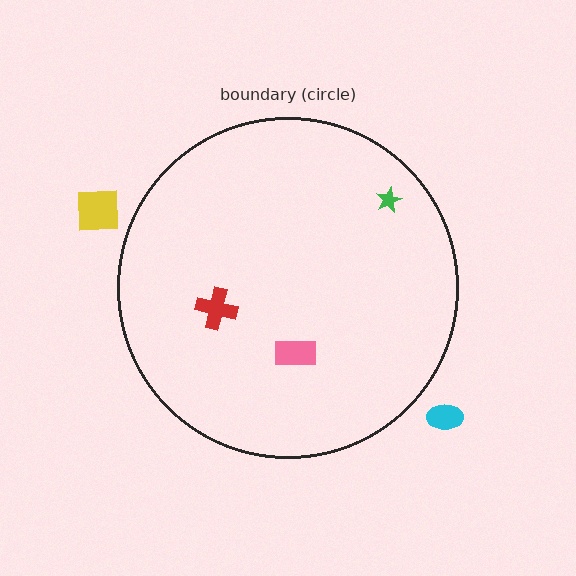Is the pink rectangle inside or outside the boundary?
Inside.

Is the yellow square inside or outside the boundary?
Outside.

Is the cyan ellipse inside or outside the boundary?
Outside.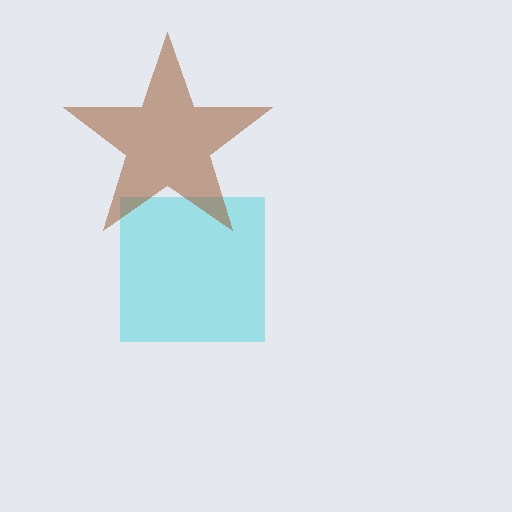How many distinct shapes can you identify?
There are 2 distinct shapes: a cyan square, a brown star.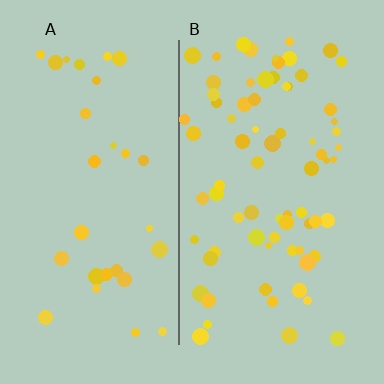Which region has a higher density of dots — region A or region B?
B (the right).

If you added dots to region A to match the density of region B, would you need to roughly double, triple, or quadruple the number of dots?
Approximately double.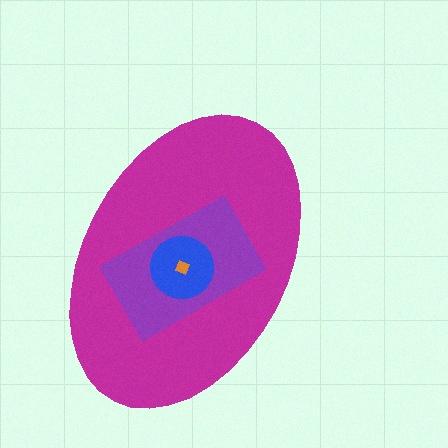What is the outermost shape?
The magenta ellipse.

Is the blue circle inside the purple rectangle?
Yes.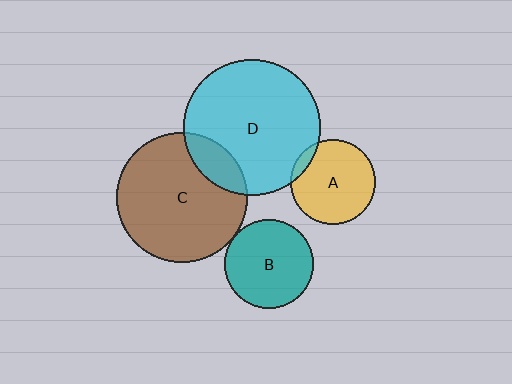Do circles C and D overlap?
Yes.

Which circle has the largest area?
Circle D (cyan).